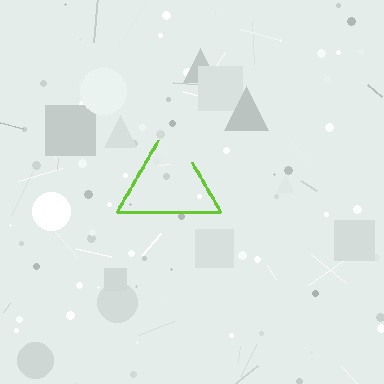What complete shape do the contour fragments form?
The contour fragments form a triangle.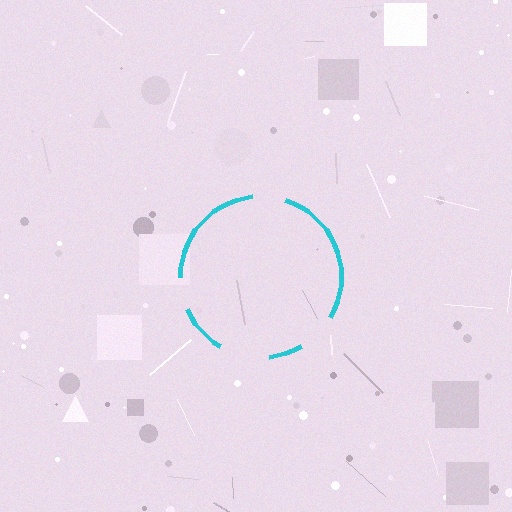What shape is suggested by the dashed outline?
The dashed outline suggests a circle.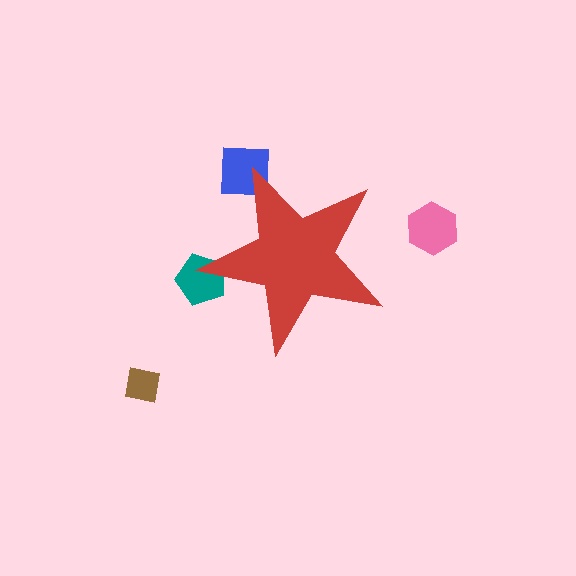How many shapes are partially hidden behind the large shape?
2 shapes are partially hidden.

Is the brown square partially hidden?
No, the brown square is fully visible.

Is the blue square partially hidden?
Yes, the blue square is partially hidden behind the red star.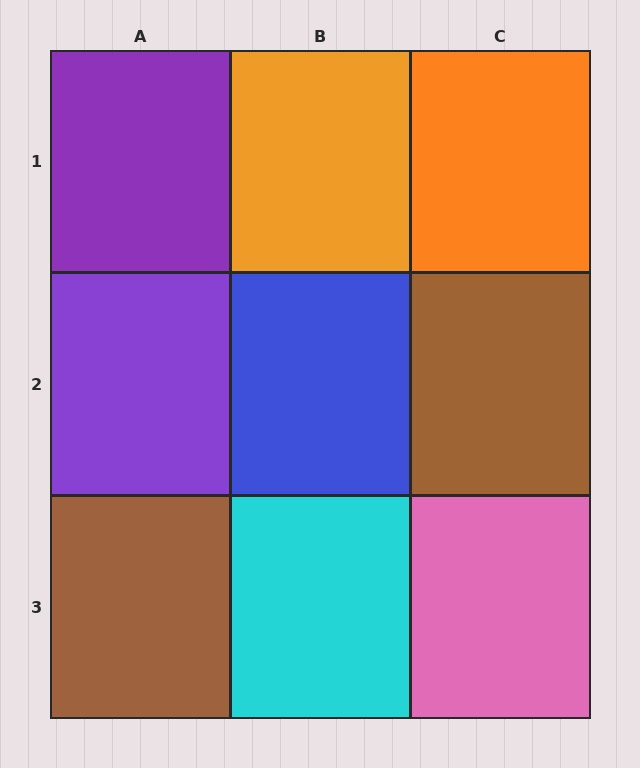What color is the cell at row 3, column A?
Brown.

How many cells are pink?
1 cell is pink.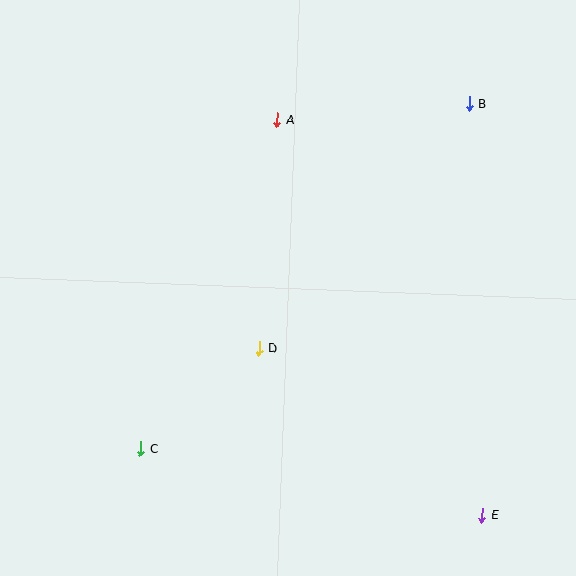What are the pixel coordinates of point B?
Point B is at (469, 104).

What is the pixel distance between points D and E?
The distance between D and E is 279 pixels.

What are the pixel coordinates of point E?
Point E is at (482, 515).